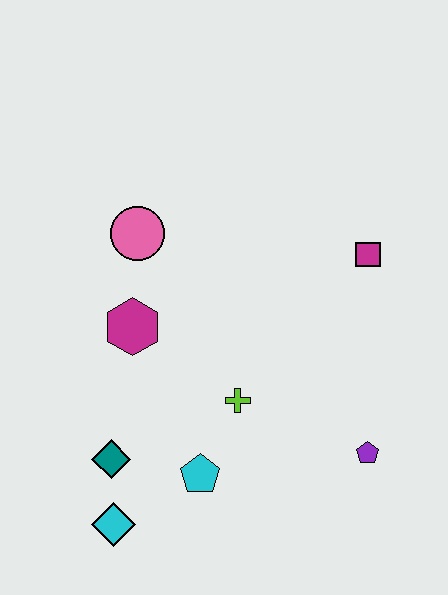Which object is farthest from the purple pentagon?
The pink circle is farthest from the purple pentagon.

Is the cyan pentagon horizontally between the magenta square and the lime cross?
No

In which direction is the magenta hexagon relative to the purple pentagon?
The magenta hexagon is to the left of the purple pentagon.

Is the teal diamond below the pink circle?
Yes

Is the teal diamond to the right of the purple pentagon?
No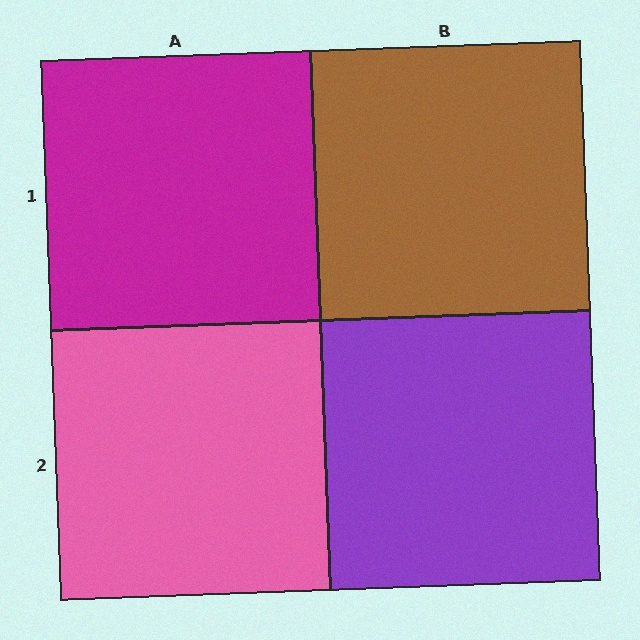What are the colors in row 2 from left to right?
Pink, purple.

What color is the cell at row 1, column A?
Magenta.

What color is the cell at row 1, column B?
Brown.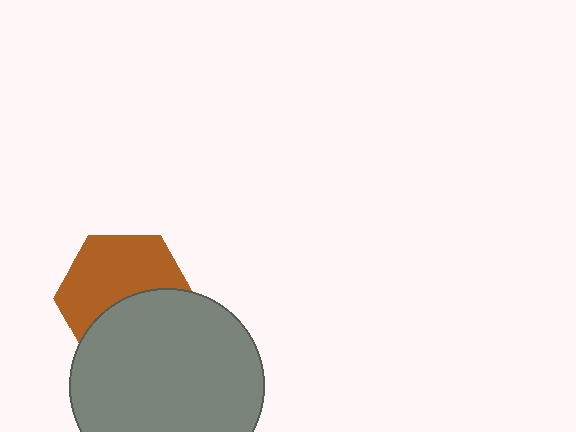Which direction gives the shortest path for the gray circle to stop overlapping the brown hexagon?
Moving down gives the shortest separation.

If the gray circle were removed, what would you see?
You would see the complete brown hexagon.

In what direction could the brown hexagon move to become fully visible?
The brown hexagon could move up. That would shift it out from behind the gray circle entirely.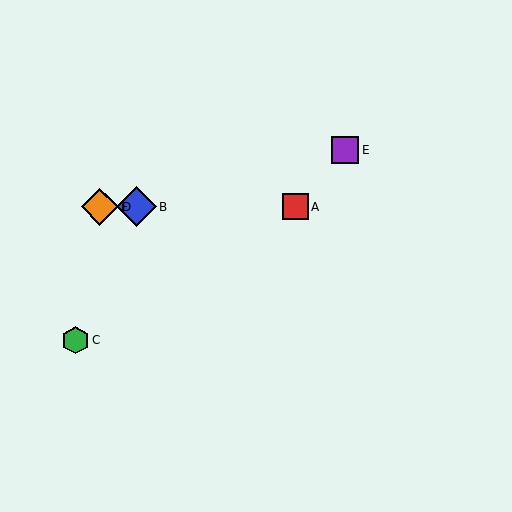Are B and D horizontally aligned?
Yes, both are at y≈207.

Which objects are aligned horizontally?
Objects A, B, D, F are aligned horizontally.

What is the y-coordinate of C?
Object C is at y≈340.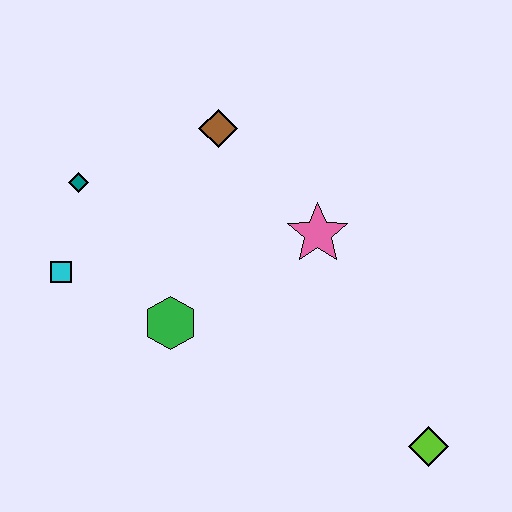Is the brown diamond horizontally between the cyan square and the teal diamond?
No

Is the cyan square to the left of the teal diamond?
Yes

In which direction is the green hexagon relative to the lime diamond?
The green hexagon is to the left of the lime diamond.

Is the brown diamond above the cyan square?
Yes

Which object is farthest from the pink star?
The cyan square is farthest from the pink star.